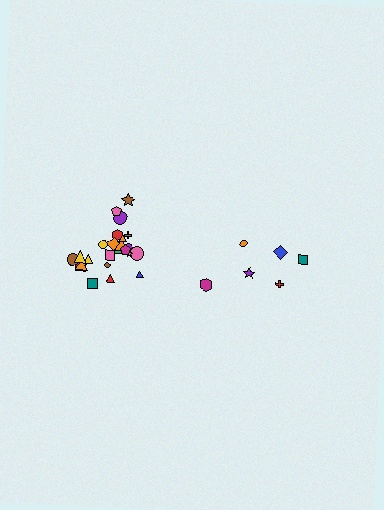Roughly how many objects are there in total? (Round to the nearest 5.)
Roughly 30 objects in total.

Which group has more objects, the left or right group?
The left group.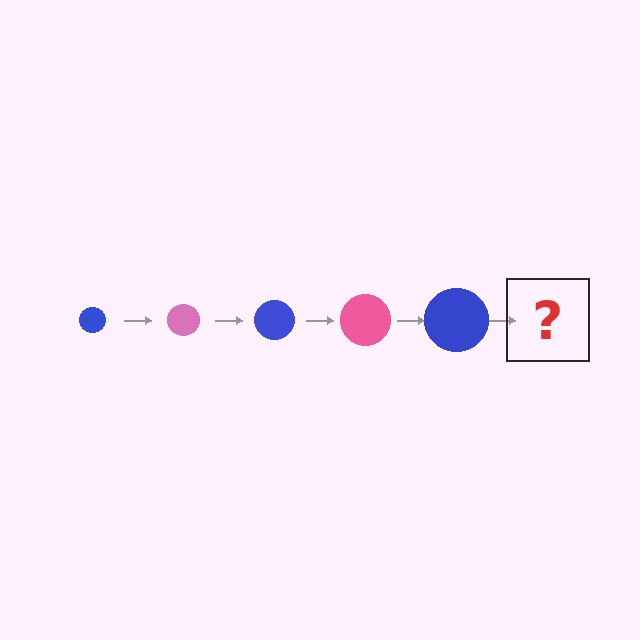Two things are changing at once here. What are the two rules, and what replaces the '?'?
The two rules are that the circle grows larger each step and the color cycles through blue and pink. The '?' should be a pink circle, larger than the previous one.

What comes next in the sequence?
The next element should be a pink circle, larger than the previous one.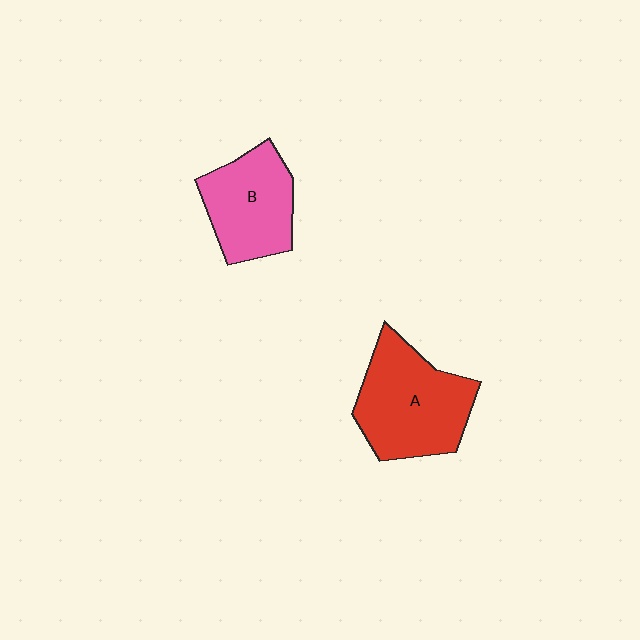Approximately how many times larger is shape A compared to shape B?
Approximately 1.3 times.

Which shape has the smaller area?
Shape B (pink).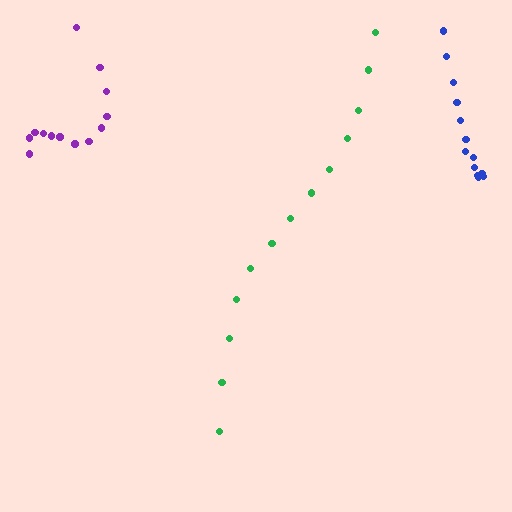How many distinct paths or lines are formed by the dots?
There are 3 distinct paths.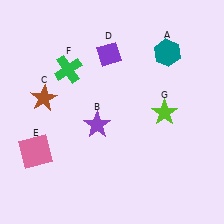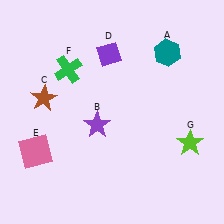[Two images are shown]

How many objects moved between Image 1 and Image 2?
1 object moved between the two images.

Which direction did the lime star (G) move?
The lime star (G) moved down.